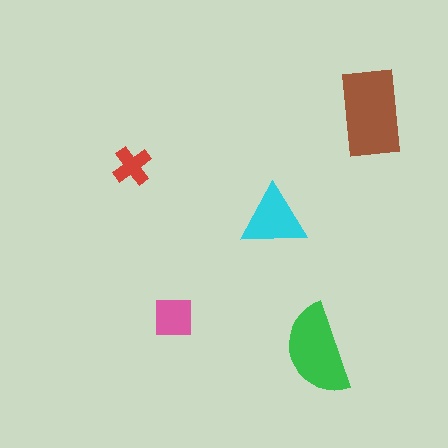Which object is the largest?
The brown rectangle.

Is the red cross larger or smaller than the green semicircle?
Smaller.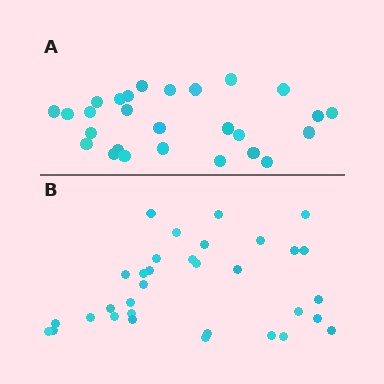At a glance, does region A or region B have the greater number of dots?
Region B (the bottom region) has more dots.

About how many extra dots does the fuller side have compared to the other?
Region B has about 6 more dots than region A.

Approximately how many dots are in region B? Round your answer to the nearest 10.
About 30 dots. (The exact count is 33, which rounds to 30.)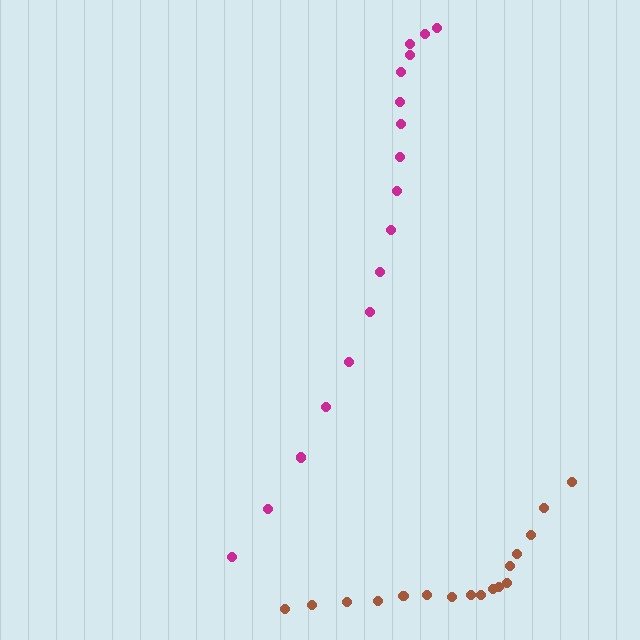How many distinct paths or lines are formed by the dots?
There are 2 distinct paths.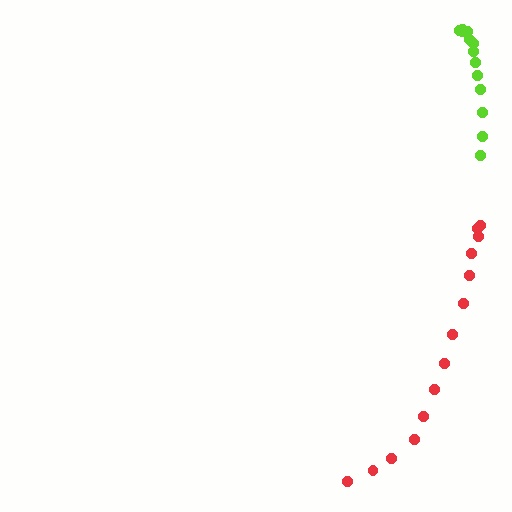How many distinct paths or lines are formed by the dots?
There are 2 distinct paths.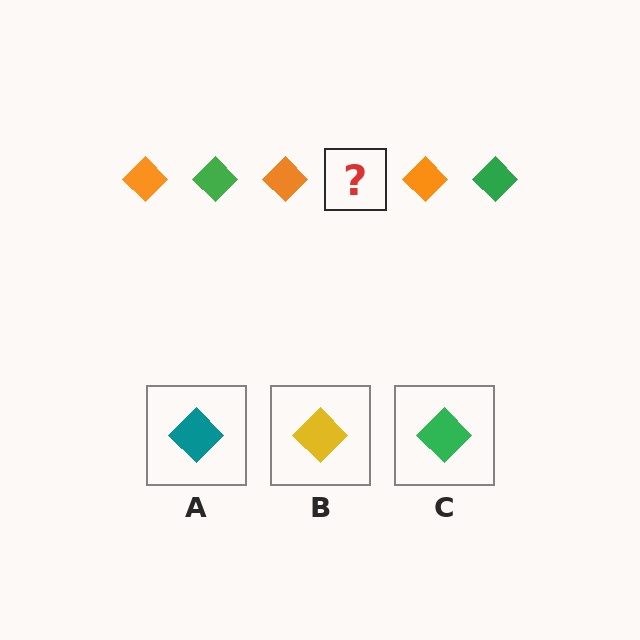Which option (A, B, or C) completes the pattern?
C.